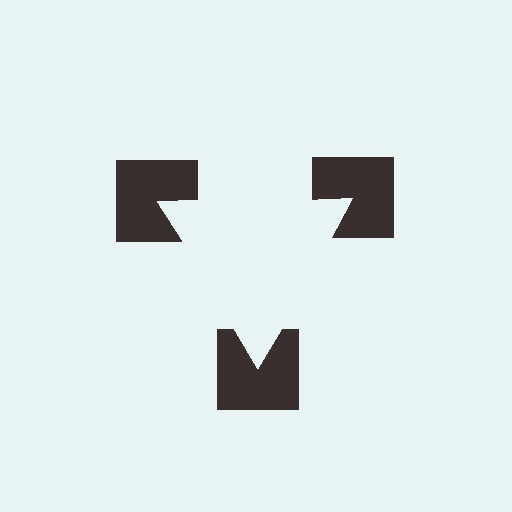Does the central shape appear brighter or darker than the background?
It typically appears slightly brighter than the background, even though no actual brightness change is drawn.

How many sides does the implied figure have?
3 sides.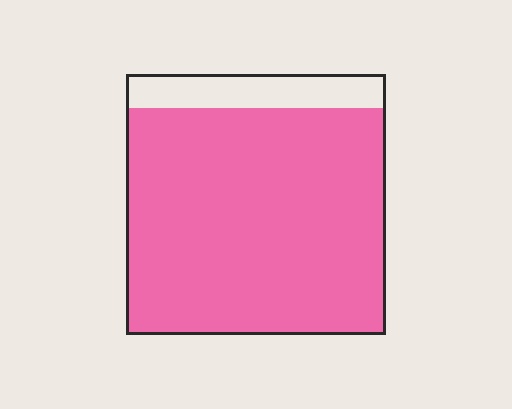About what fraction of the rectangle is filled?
About seven eighths (7/8).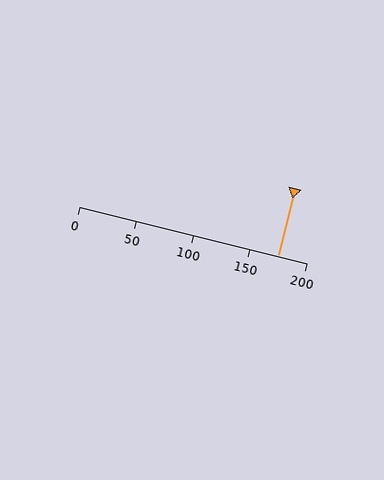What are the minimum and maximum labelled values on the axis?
The axis runs from 0 to 200.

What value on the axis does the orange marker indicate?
The marker indicates approximately 175.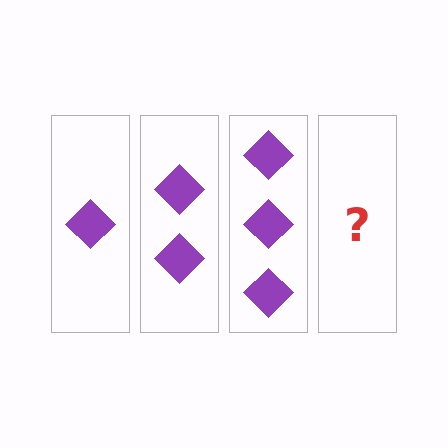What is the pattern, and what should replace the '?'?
The pattern is that each step adds one more diamond. The '?' should be 4 diamonds.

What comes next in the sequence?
The next element should be 4 diamonds.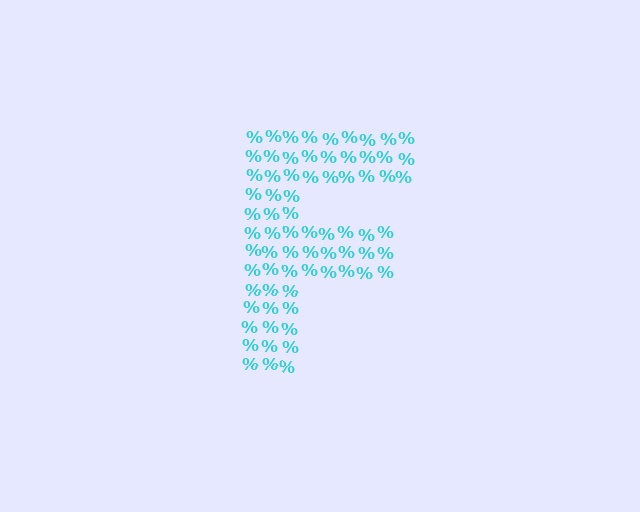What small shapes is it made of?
It is made of small percent signs.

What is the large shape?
The large shape is the letter F.